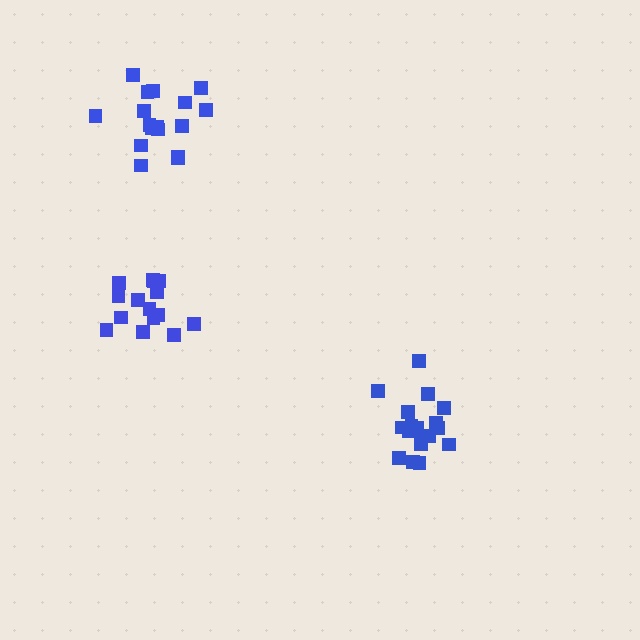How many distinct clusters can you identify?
There are 3 distinct clusters.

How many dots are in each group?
Group 1: 18 dots, Group 2: 15 dots, Group 3: 17 dots (50 total).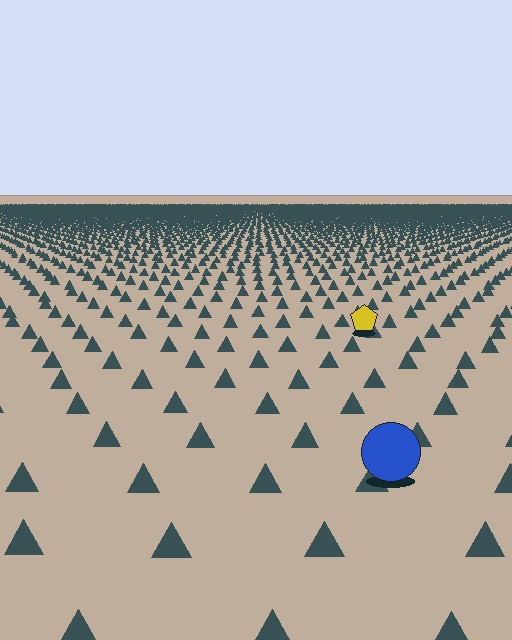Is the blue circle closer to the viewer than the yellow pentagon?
Yes. The blue circle is closer — you can tell from the texture gradient: the ground texture is coarser near it.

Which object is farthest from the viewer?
The yellow pentagon is farthest from the viewer. It appears smaller and the ground texture around it is denser.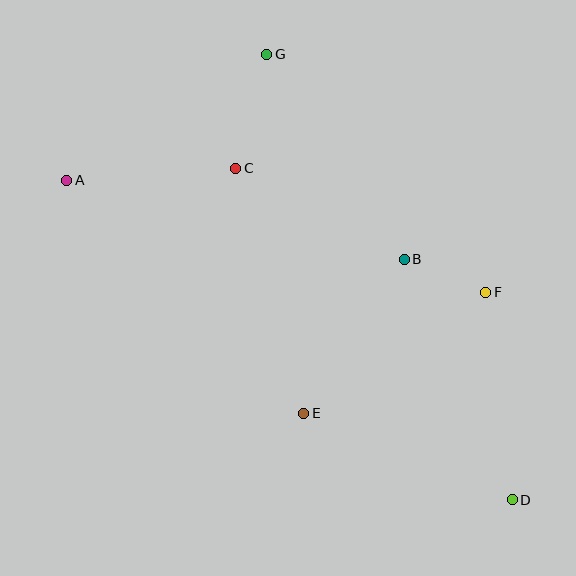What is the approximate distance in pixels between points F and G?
The distance between F and G is approximately 324 pixels.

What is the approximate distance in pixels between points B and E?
The distance between B and E is approximately 184 pixels.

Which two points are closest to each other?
Points B and F are closest to each other.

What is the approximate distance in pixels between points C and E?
The distance between C and E is approximately 254 pixels.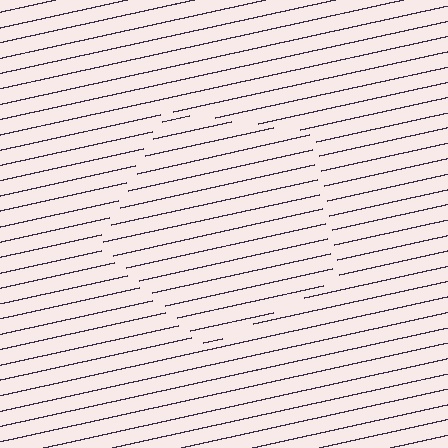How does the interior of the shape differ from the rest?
The interior of the shape contains the same grating, shifted by half a period — the contour is defined by the phase discontinuity where line-ends from the inner and outer gratings abut.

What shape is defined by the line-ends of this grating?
An illusory pentagon. The interior of the shape contains the same grating, shifted by half a period — the contour is defined by the phase discontinuity where line-ends from the inner and outer gratings abut.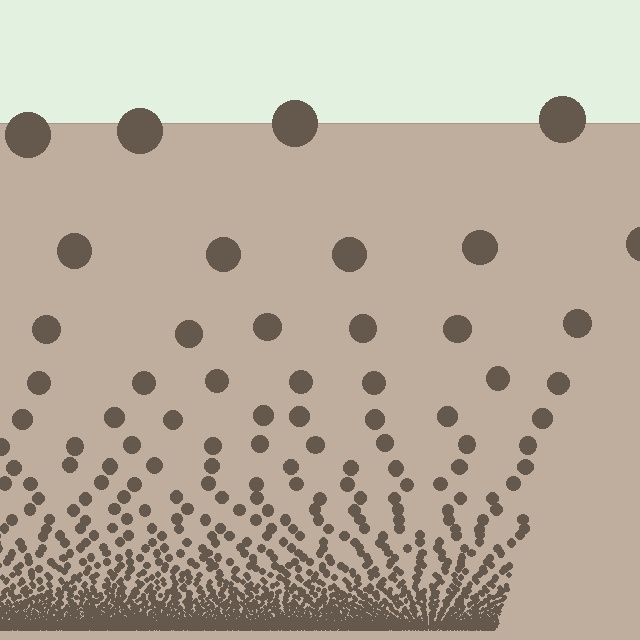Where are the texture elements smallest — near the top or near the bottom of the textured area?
Near the bottom.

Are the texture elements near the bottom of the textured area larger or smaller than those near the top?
Smaller. The gradient is inverted — elements near the bottom are smaller and denser.